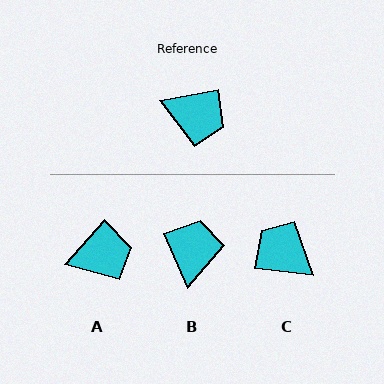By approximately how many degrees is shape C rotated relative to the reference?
Approximately 162 degrees counter-clockwise.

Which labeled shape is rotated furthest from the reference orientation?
C, about 162 degrees away.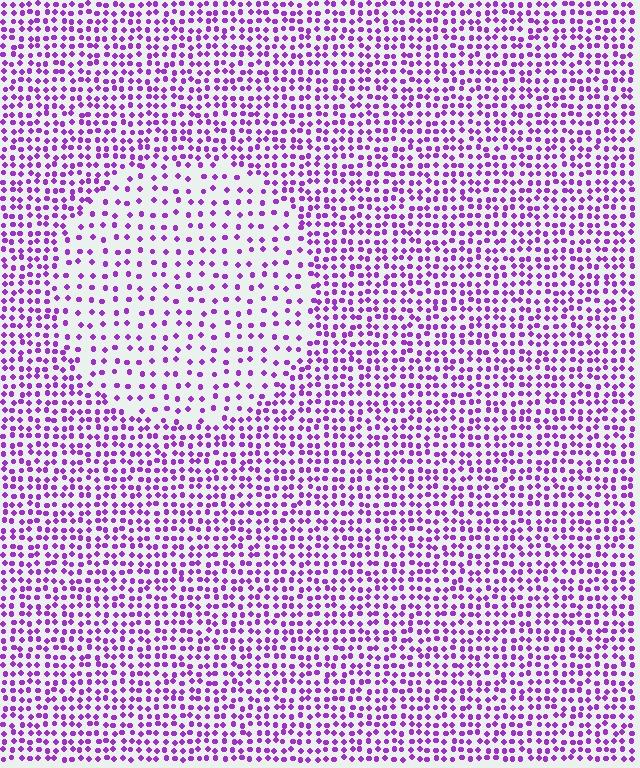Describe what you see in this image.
The image contains small purple elements arranged at two different densities. A circle-shaped region is visible where the elements are less densely packed than the surrounding area.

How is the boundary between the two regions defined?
The boundary is defined by a change in element density (approximately 2.1x ratio). All elements are the same color, size, and shape.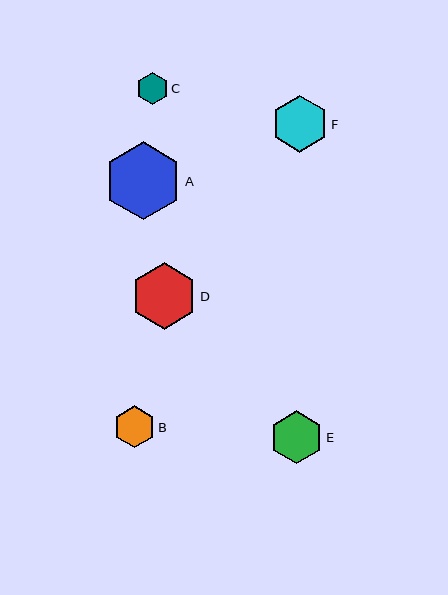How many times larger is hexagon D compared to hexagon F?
Hexagon D is approximately 1.2 times the size of hexagon F.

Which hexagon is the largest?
Hexagon A is the largest with a size of approximately 78 pixels.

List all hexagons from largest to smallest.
From largest to smallest: A, D, F, E, B, C.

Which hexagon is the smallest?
Hexagon C is the smallest with a size of approximately 31 pixels.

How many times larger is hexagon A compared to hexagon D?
Hexagon A is approximately 1.2 times the size of hexagon D.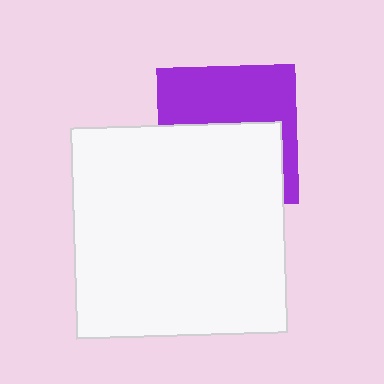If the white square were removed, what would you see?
You would see the complete purple square.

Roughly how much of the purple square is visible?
About half of it is visible (roughly 47%).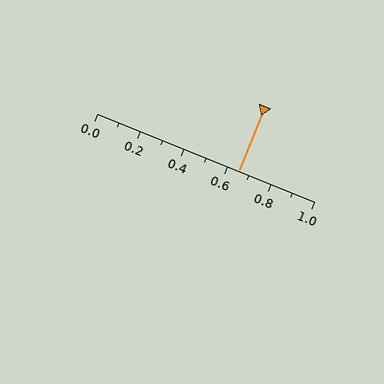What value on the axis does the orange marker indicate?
The marker indicates approximately 0.65.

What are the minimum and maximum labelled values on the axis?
The axis runs from 0.0 to 1.0.